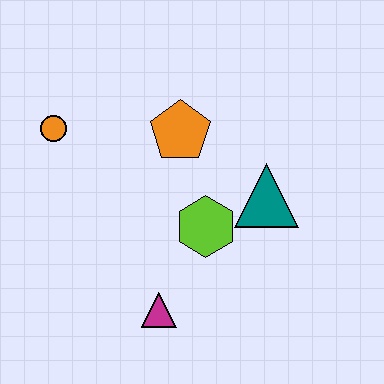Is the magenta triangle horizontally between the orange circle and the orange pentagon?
Yes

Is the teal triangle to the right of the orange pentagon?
Yes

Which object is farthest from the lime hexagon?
The orange circle is farthest from the lime hexagon.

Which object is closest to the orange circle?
The orange pentagon is closest to the orange circle.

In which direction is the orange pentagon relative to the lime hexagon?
The orange pentagon is above the lime hexagon.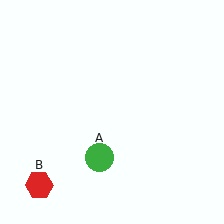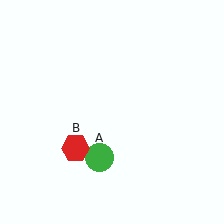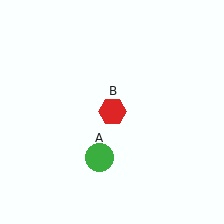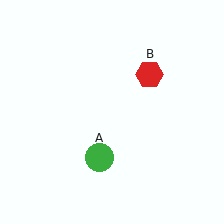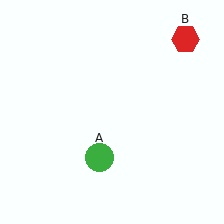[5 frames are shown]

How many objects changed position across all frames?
1 object changed position: red hexagon (object B).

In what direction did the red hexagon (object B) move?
The red hexagon (object B) moved up and to the right.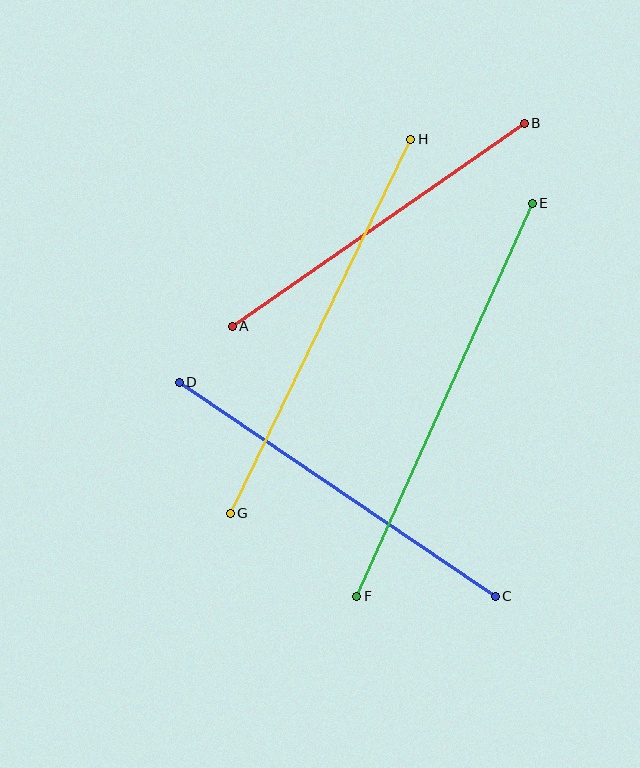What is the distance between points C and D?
The distance is approximately 382 pixels.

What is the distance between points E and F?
The distance is approximately 430 pixels.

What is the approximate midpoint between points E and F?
The midpoint is at approximately (444, 400) pixels.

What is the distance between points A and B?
The distance is approximately 356 pixels.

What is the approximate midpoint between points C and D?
The midpoint is at approximately (337, 489) pixels.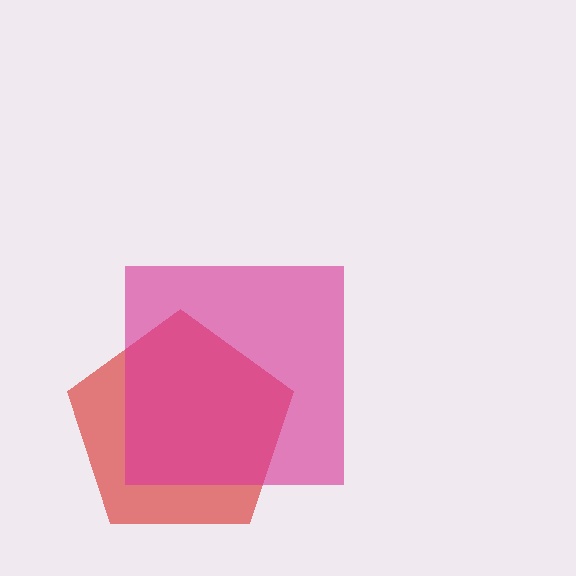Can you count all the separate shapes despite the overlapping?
Yes, there are 2 separate shapes.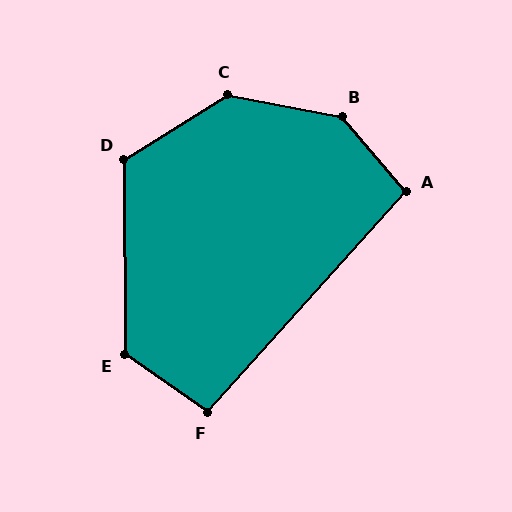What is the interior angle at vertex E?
Approximately 126 degrees (obtuse).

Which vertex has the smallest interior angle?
F, at approximately 97 degrees.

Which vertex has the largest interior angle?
B, at approximately 142 degrees.